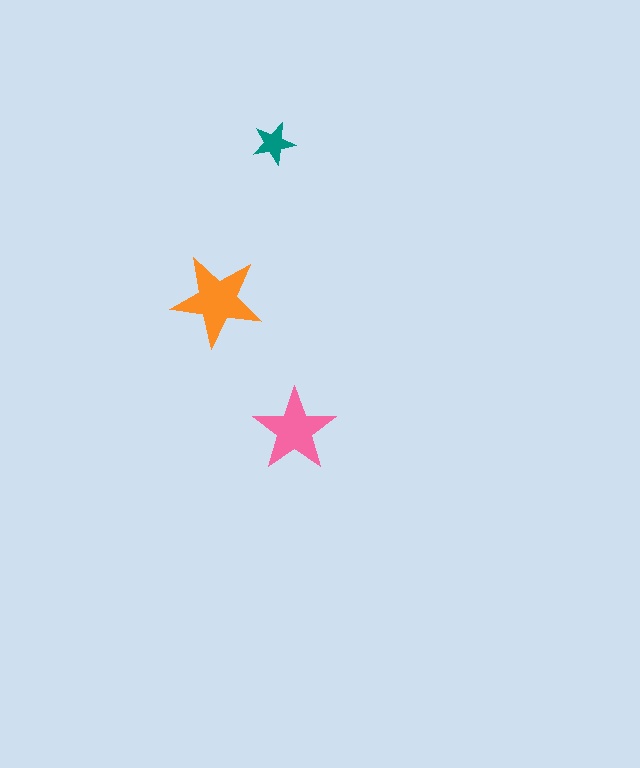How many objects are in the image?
There are 3 objects in the image.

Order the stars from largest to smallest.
the orange one, the pink one, the teal one.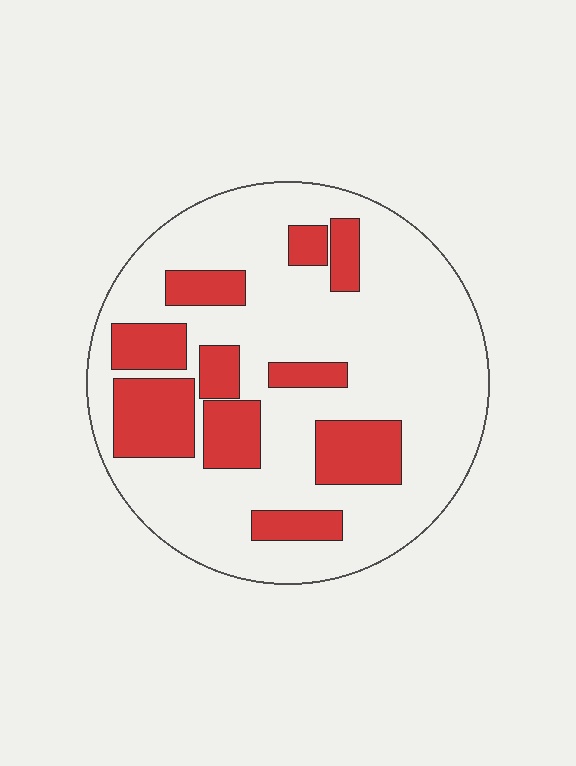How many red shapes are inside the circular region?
10.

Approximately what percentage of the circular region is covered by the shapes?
Approximately 25%.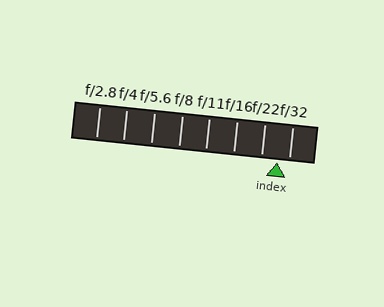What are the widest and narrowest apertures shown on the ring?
The widest aperture shown is f/2.8 and the narrowest is f/32.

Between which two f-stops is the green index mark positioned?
The index mark is between f/22 and f/32.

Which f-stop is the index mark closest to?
The index mark is closest to f/32.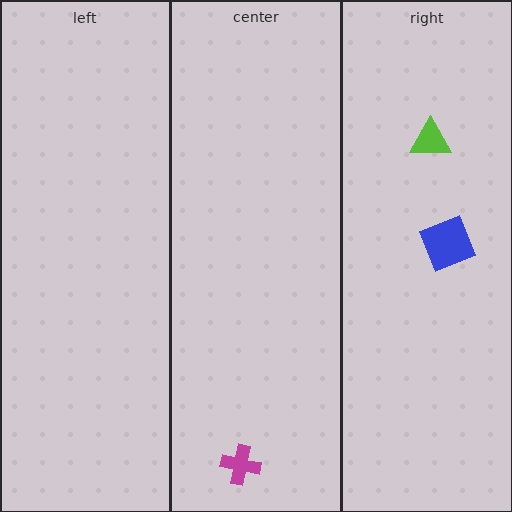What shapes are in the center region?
The magenta cross.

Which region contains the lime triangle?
The right region.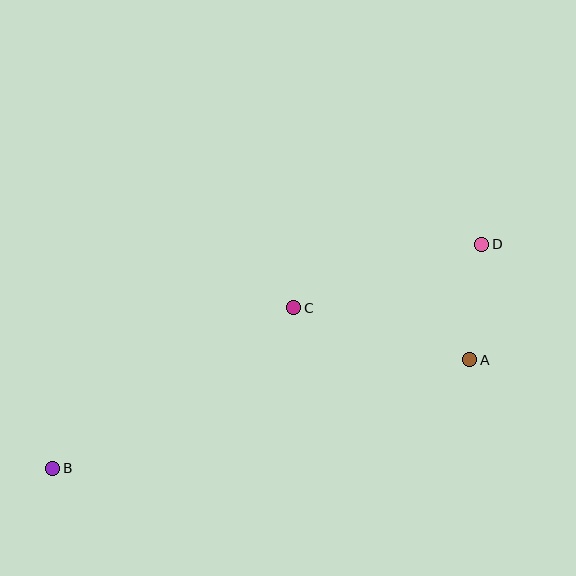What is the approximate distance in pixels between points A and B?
The distance between A and B is approximately 431 pixels.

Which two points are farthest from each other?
Points B and D are farthest from each other.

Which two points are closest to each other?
Points A and D are closest to each other.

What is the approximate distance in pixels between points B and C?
The distance between B and C is approximately 289 pixels.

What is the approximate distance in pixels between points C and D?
The distance between C and D is approximately 199 pixels.